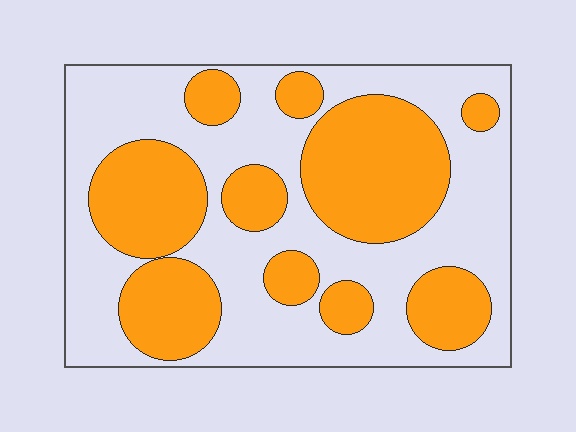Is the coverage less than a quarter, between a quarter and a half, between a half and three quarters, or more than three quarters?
Between a quarter and a half.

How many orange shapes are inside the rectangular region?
10.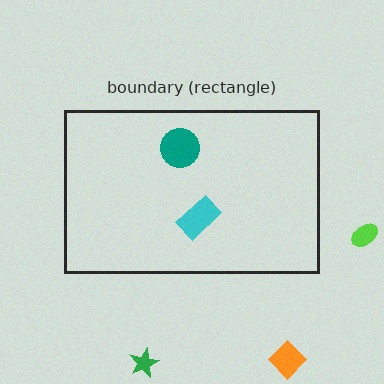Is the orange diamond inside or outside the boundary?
Outside.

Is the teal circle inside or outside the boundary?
Inside.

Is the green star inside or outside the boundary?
Outside.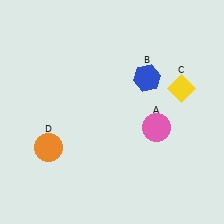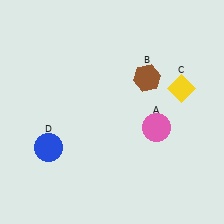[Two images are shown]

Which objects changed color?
B changed from blue to brown. D changed from orange to blue.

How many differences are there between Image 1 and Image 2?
There are 2 differences between the two images.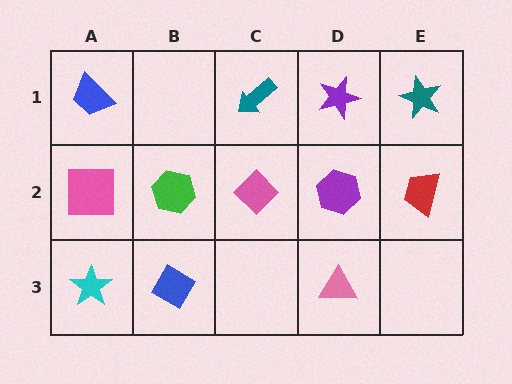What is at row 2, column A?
A pink square.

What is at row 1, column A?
A blue trapezoid.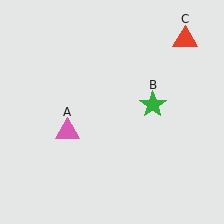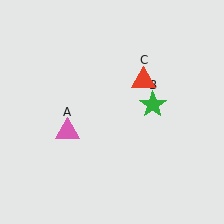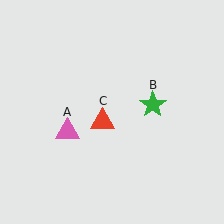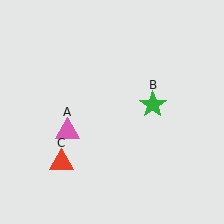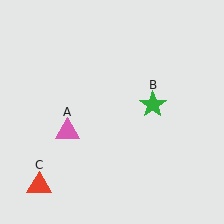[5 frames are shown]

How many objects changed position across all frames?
1 object changed position: red triangle (object C).